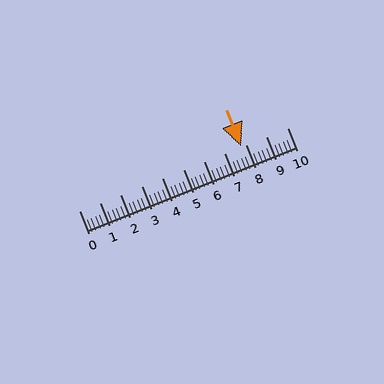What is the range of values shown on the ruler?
The ruler shows values from 0 to 10.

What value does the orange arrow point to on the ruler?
The orange arrow points to approximately 7.8.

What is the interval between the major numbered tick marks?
The major tick marks are spaced 1 units apart.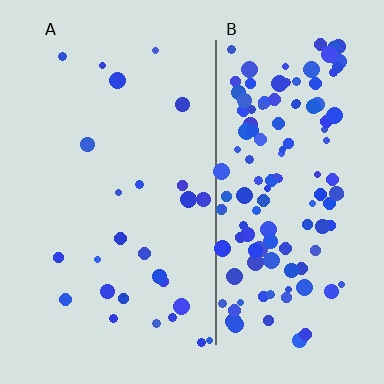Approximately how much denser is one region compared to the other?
Approximately 5.1× — region B over region A.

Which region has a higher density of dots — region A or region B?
B (the right).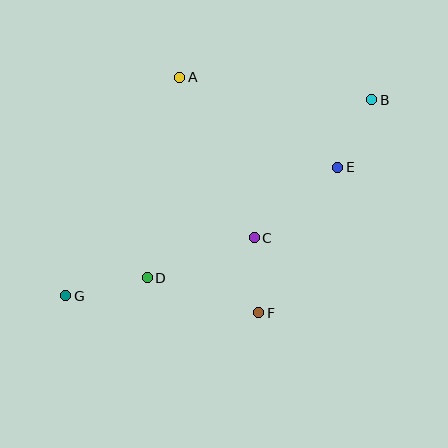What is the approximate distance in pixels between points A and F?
The distance between A and F is approximately 248 pixels.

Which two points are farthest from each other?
Points B and G are farthest from each other.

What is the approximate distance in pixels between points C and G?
The distance between C and G is approximately 197 pixels.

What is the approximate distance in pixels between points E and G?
The distance between E and G is approximately 301 pixels.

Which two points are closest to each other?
Points C and F are closest to each other.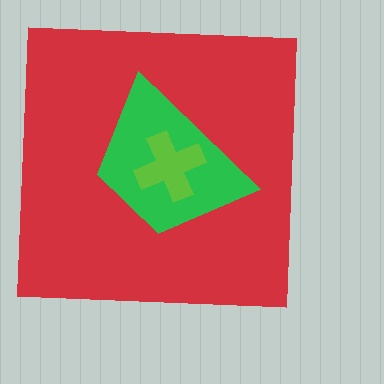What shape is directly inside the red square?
The green trapezoid.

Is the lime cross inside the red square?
Yes.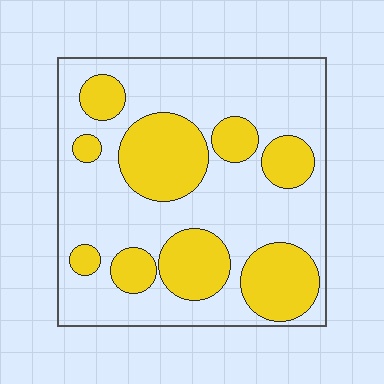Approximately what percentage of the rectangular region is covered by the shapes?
Approximately 35%.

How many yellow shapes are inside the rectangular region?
9.